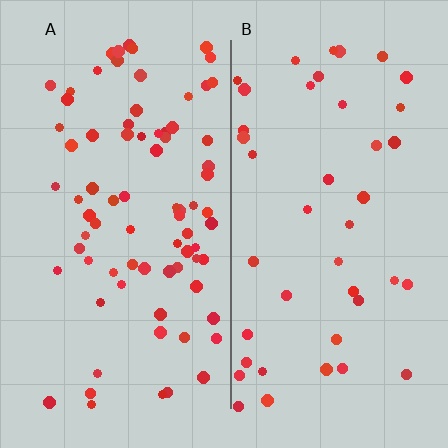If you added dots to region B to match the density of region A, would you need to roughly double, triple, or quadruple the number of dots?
Approximately double.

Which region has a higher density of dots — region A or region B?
A (the left).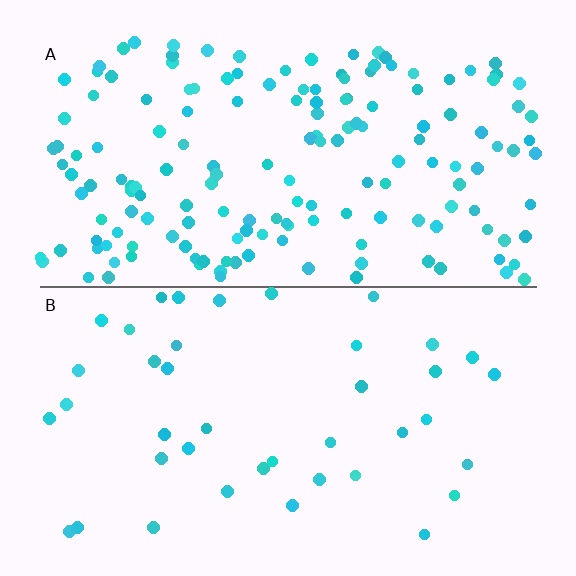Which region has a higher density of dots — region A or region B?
A (the top).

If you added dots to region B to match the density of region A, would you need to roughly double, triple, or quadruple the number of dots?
Approximately quadruple.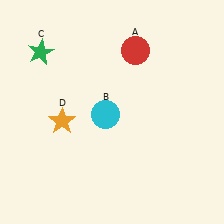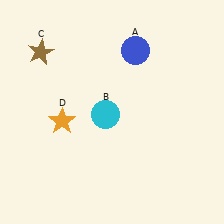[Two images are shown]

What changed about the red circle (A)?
In Image 1, A is red. In Image 2, it changed to blue.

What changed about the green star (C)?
In Image 1, C is green. In Image 2, it changed to brown.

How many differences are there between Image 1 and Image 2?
There are 2 differences between the two images.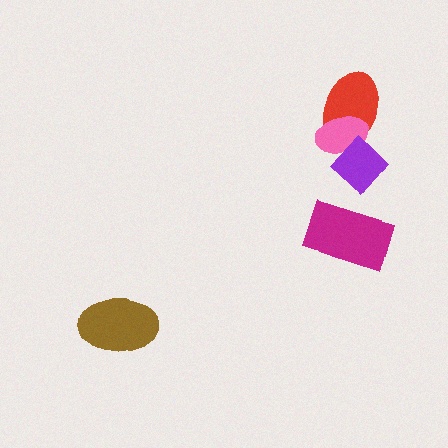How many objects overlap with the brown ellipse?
0 objects overlap with the brown ellipse.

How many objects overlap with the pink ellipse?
2 objects overlap with the pink ellipse.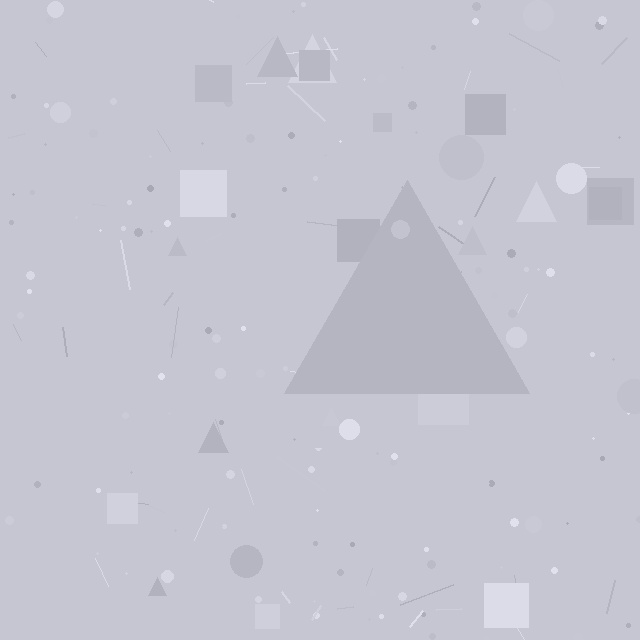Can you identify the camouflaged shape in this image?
The camouflaged shape is a triangle.